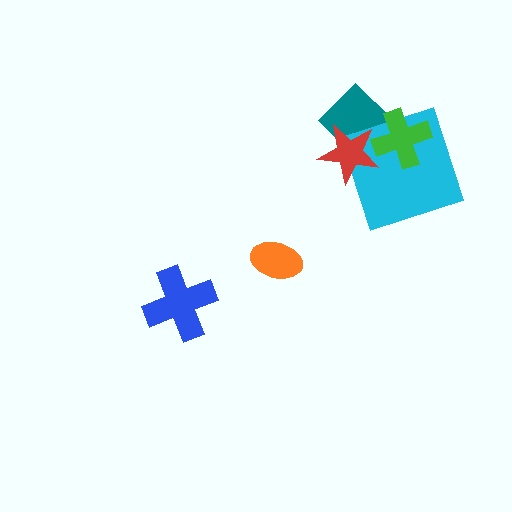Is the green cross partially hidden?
Yes, it is partially covered by another shape.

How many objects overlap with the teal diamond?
3 objects overlap with the teal diamond.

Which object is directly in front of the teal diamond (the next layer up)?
The cyan square is directly in front of the teal diamond.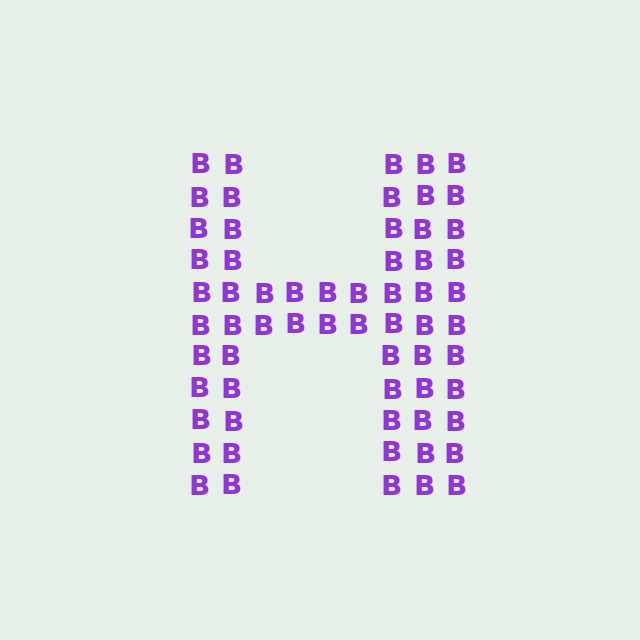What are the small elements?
The small elements are letter B's.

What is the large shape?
The large shape is the letter H.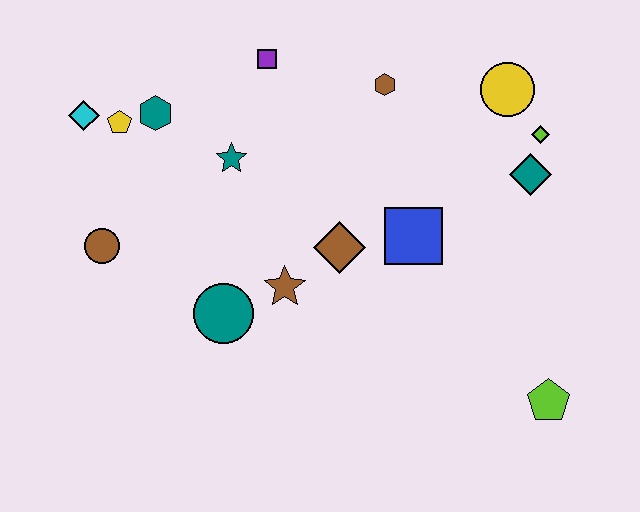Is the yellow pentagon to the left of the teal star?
Yes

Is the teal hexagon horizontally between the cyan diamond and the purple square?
Yes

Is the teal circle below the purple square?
Yes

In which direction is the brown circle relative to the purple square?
The brown circle is below the purple square.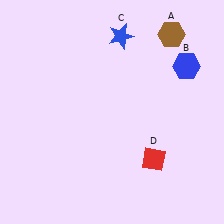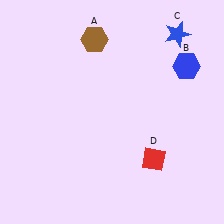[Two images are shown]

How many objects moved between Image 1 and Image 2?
2 objects moved between the two images.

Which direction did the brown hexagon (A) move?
The brown hexagon (A) moved left.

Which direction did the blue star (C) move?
The blue star (C) moved right.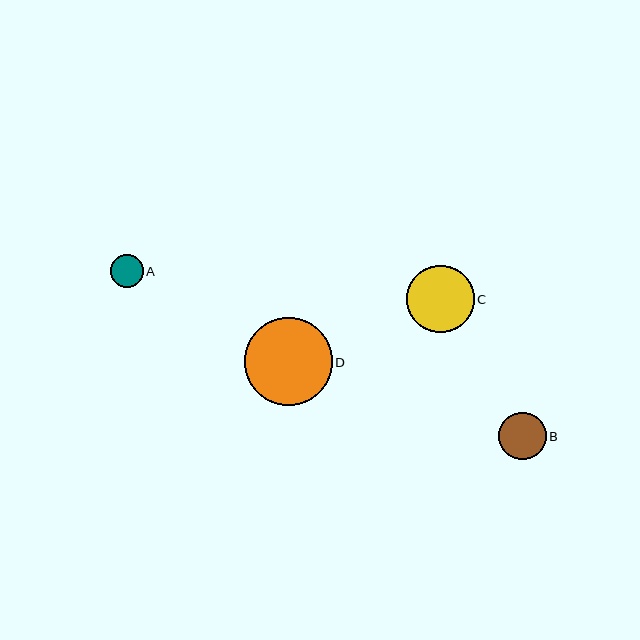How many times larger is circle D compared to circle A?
Circle D is approximately 2.6 times the size of circle A.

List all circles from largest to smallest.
From largest to smallest: D, C, B, A.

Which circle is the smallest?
Circle A is the smallest with a size of approximately 33 pixels.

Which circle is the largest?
Circle D is the largest with a size of approximately 88 pixels.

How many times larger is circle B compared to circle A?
Circle B is approximately 1.4 times the size of circle A.